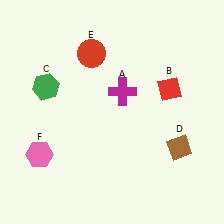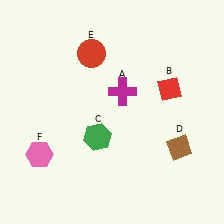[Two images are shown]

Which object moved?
The green hexagon (C) moved right.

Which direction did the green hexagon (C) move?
The green hexagon (C) moved right.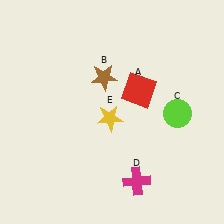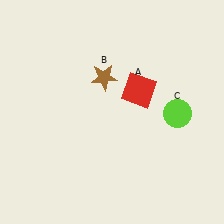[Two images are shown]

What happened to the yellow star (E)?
The yellow star (E) was removed in Image 2. It was in the bottom-left area of Image 1.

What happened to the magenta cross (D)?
The magenta cross (D) was removed in Image 2. It was in the bottom-right area of Image 1.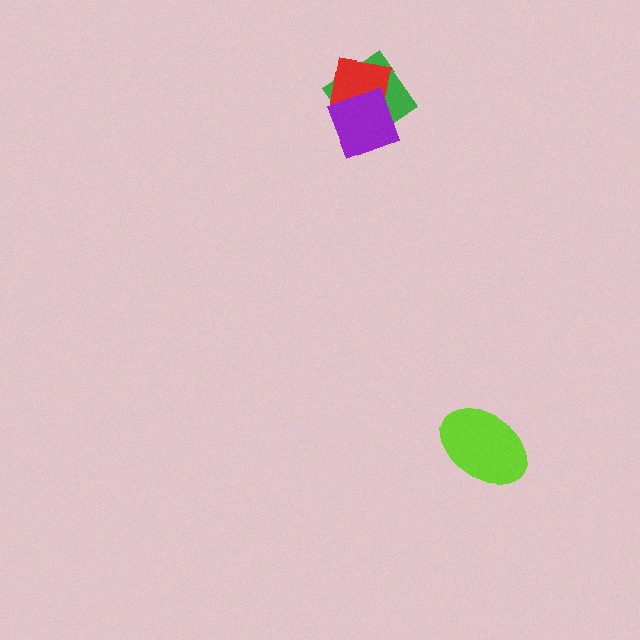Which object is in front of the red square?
The purple square is in front of the red square.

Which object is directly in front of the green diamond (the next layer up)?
The red square is directly in front of the green diamond.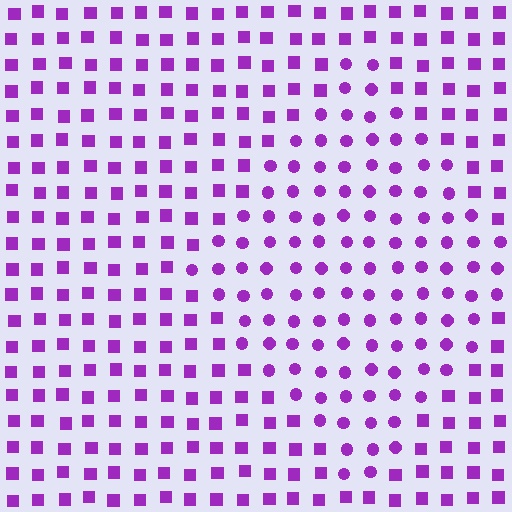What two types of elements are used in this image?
The image uses circles inside the diamond region and squares outside it.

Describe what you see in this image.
The image is filled with small purple elements arranged in a uniform grid. A diamond-shaped region contains circles, while the surrounding area contains squares. The boundary is defined purely by the change in element shape.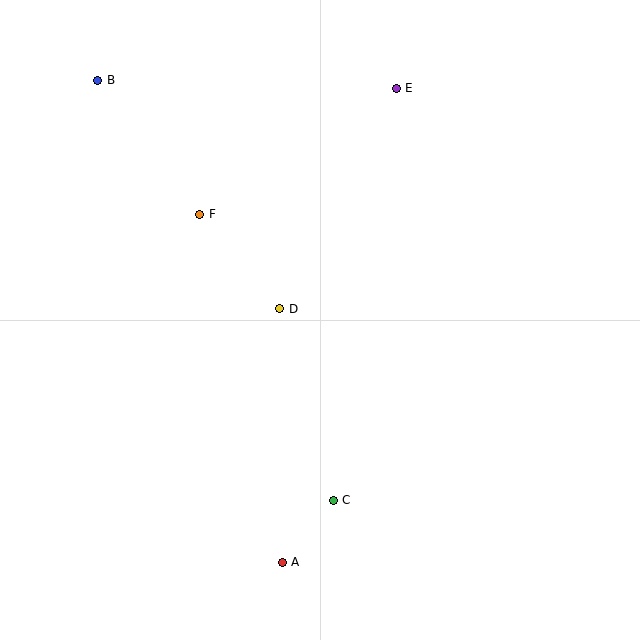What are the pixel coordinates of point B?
Point B is at (98, 80).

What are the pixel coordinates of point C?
Point C is at (333, 500).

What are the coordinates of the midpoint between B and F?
The midpoint between B and F is at (149, 147).